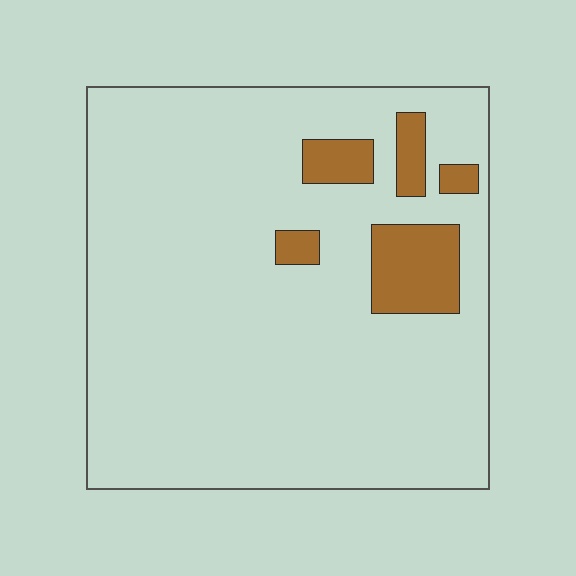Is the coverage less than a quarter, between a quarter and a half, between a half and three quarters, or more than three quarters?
Less than a quarter.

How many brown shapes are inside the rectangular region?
5.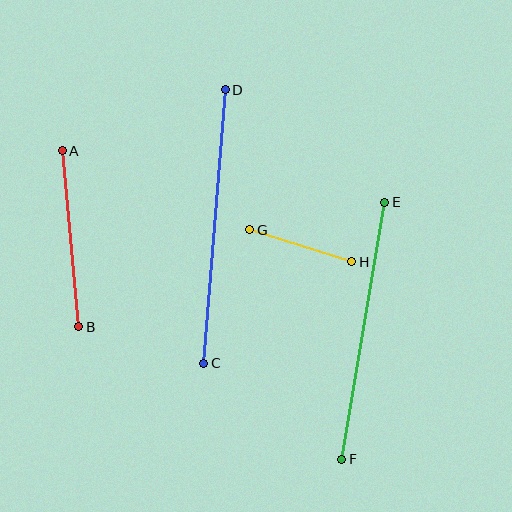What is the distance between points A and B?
The distance is approximately 177 pixels.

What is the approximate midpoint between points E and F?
The midpoint is at approximately (363, 331) pixels.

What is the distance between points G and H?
The distance is approximately 107 pixels.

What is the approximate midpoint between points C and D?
The midpoint is at approximately (214, 227) pixels.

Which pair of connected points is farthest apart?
Points C and D are farthest apart.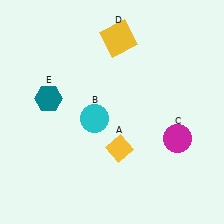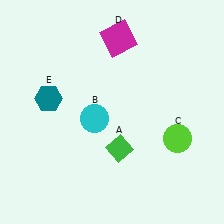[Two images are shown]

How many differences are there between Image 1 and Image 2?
There are 3 differences between the two images.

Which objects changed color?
A changed from yellow to green. C changed from magenta to lime. D changed from yellow to magenta.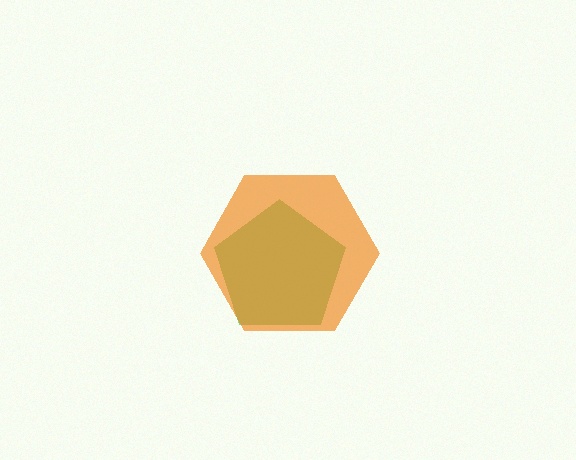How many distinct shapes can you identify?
There are 2 distinct shapes: a green pentagon, an orange hexagon.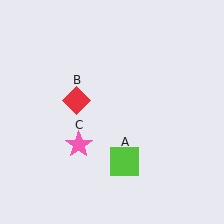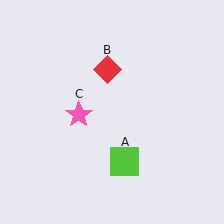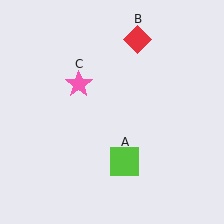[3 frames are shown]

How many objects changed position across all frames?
2 objects changed position: red diamond (object B), pink star (object C).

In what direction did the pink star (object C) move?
The pink star (object C) moved up.